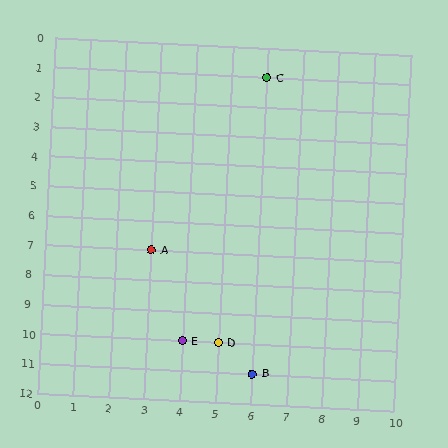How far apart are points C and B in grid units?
Points C and B are 10 rows apart.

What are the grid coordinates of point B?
Point B is at grid coordinates (6, 11).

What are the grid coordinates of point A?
Point A is at grid coordinates (3, 7).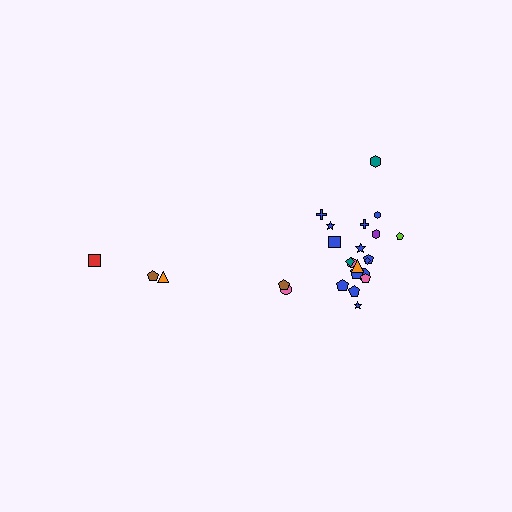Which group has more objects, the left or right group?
The right group.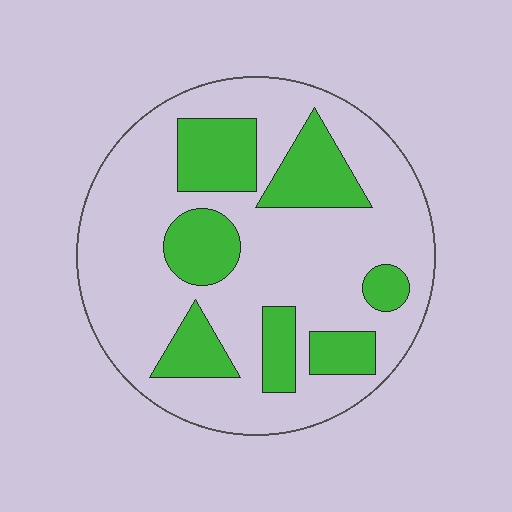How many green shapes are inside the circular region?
7.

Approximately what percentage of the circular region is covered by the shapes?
Approximately 30%.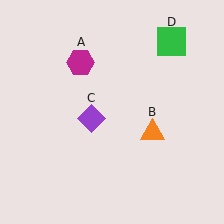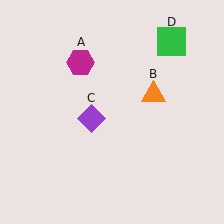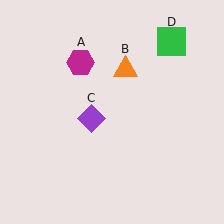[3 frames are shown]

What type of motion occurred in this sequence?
The orange triangle (object B) rotated counterclockwise around the center of the scene.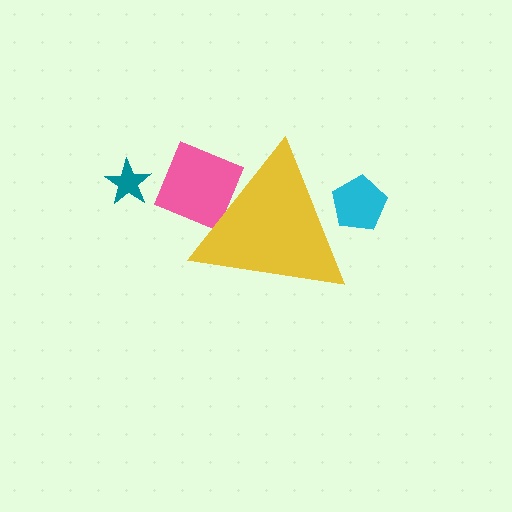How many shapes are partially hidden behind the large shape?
2 shapes are partially hidden.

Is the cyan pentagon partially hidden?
Yes, the cyan pentagon is partially hidden behind the yellow triangle.